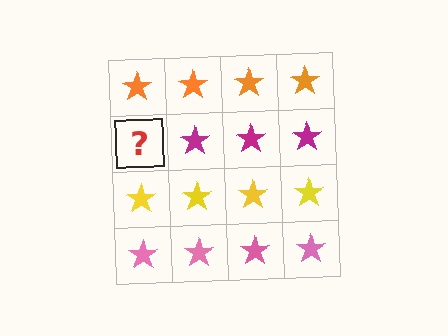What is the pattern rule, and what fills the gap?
The rule is that each row has a consistent color. The gap should be filled with a magenta star.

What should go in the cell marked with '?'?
The missing cell should contain a magenta star.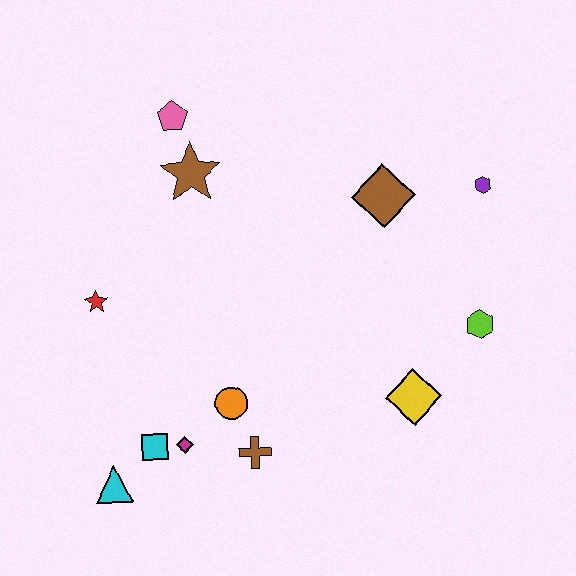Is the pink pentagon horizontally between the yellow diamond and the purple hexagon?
No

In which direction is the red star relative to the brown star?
The red star is below the brown star.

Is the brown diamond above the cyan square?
Yes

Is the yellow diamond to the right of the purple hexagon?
No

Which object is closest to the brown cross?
The orange circle is closest to the brown cross.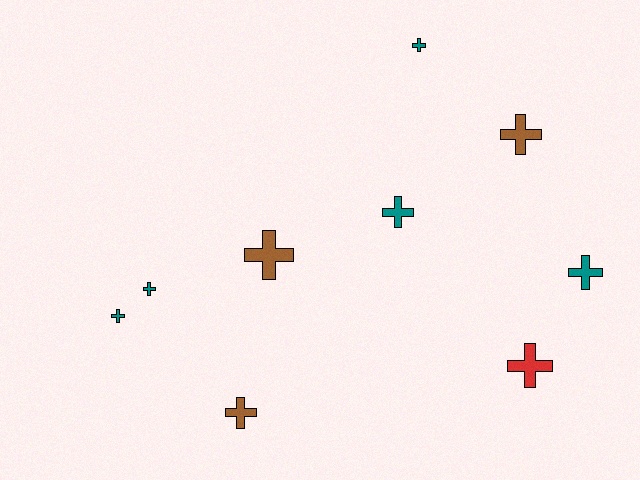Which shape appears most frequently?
Cross, with 9 objects.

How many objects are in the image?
There are 9 objects.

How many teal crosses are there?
There are 5 teal crosses.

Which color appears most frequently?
Teal, with 5 objects.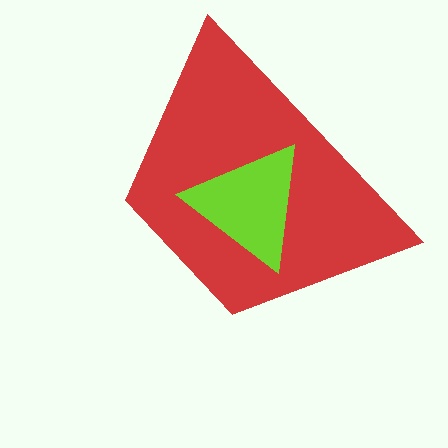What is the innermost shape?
The lime triangle.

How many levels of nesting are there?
2.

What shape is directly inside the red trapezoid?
The lime triangle.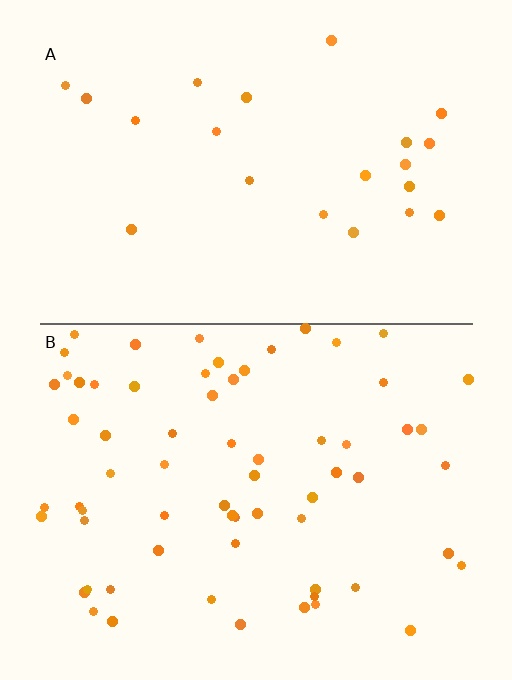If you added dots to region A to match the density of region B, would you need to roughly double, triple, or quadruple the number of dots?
Approximately triple.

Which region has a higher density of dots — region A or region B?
B (the bottom).